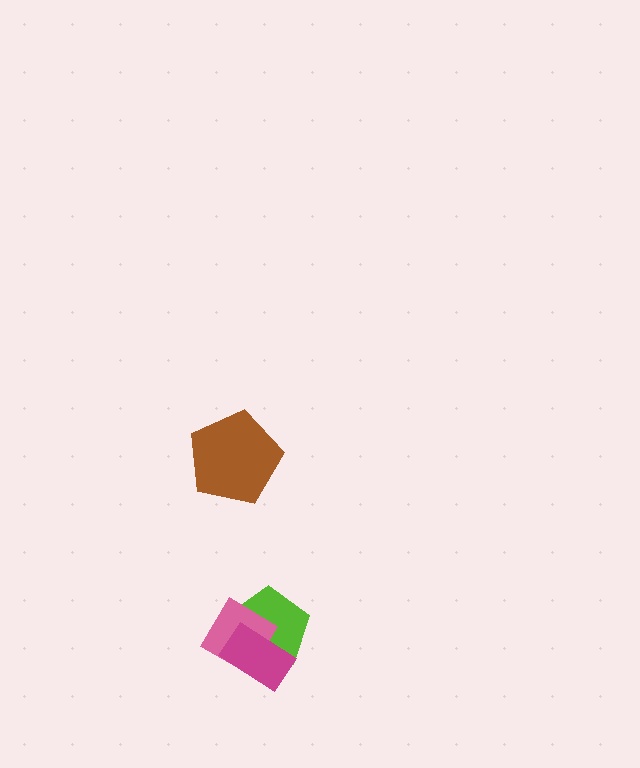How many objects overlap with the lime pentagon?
2 objects overlap with the lime pentagon.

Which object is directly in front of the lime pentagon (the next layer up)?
The pink diamond is directly in front of the lime pentagon.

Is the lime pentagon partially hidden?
Yes, it is partially covered by another shape.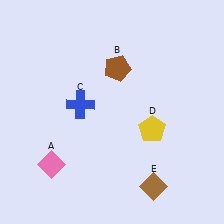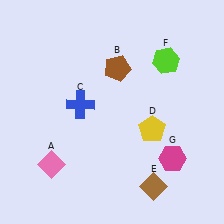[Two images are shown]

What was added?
A lime hexagon (F), a magenta hexagon (G) were added in Image 2.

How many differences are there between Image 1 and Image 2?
There are 2 differences between the two images.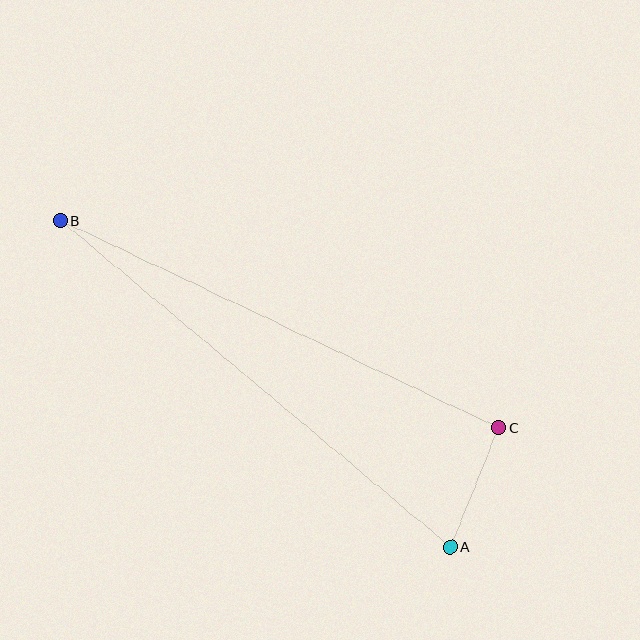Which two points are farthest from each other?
Points A and B are farthest from each other.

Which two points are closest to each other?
Points A and C are closest to each other.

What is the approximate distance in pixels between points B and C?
The distance between B and C is approximately 485 pixels.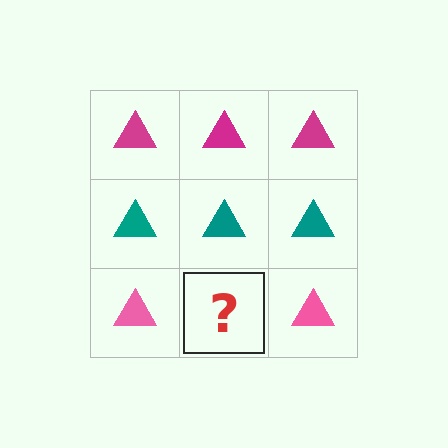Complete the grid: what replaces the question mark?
The question mark should be replaced with a pink triangle.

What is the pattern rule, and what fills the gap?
The rule is that each row has a consistent color. The gap should be filled with a pink triangle.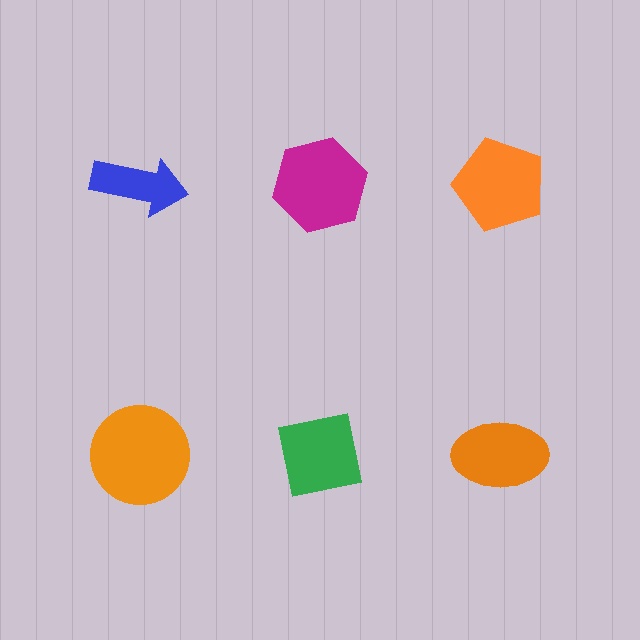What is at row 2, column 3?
An orange ellipse.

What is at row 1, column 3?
An orange pentagon.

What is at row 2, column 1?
An orange circle.